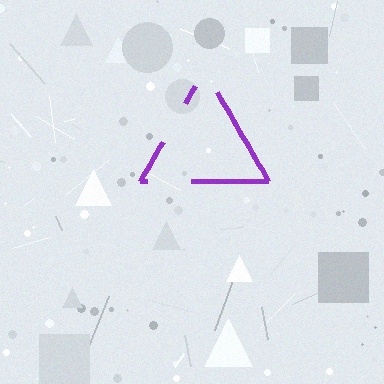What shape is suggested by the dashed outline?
The dashed outline suggests a triangle.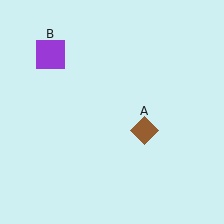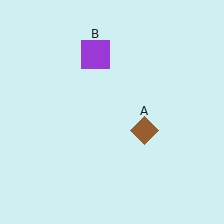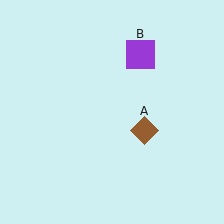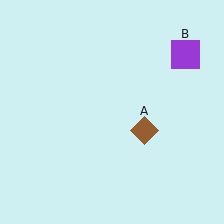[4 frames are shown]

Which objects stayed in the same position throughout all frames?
Brown diamond (object A) remained stationary.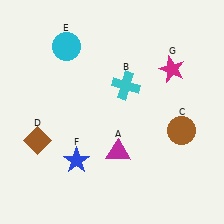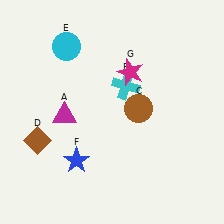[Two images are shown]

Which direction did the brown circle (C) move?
The brown circle (C) moved left.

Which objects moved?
The objects that moved are: the magenta triangle (A), the brown circle (C), the magenta star (G).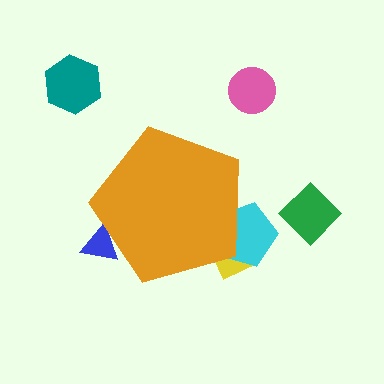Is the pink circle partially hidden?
No, the pink circle is fully visible.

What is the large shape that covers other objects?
An orange pentagon.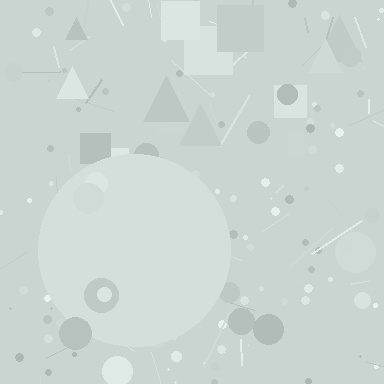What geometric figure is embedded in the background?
A circle is embedded in the background.